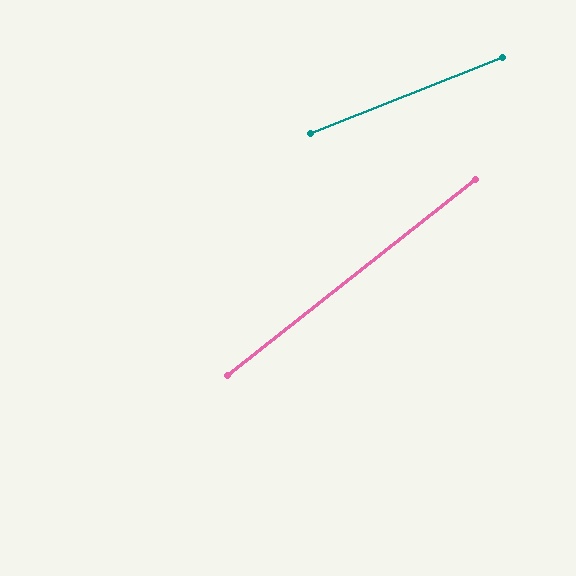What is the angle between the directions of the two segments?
Approximately 17 degrees.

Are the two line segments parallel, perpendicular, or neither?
Neither parallel nor perpendicular — they differ by about 17°.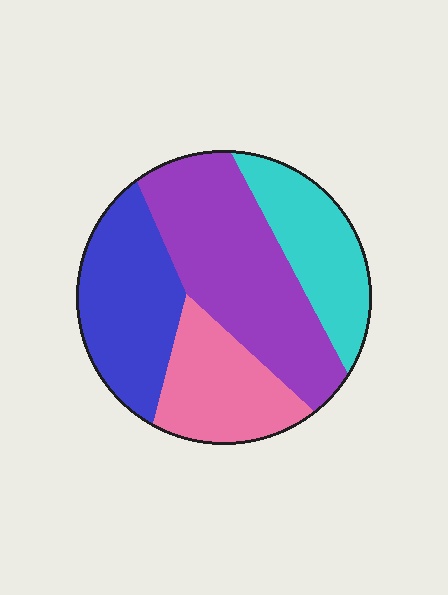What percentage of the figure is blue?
Blue takes up about one quarter (1/4) of the figure.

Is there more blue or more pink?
Blue.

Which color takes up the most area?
Purple, at roughly 35%.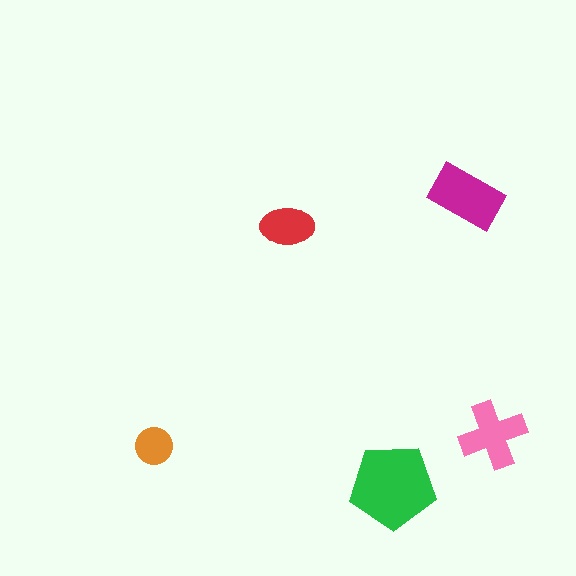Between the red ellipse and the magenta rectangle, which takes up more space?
The magenta rectangle.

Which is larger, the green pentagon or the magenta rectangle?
The green pentagon.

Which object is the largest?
The green pentagon.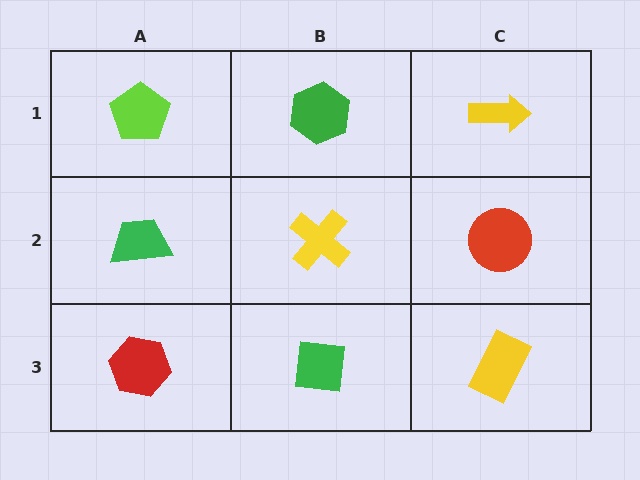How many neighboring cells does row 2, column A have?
3.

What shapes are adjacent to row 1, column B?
A yellow cross (row 2, column B), a lime pentagon (row 1, column A), a yellow arrow (row 1, column C).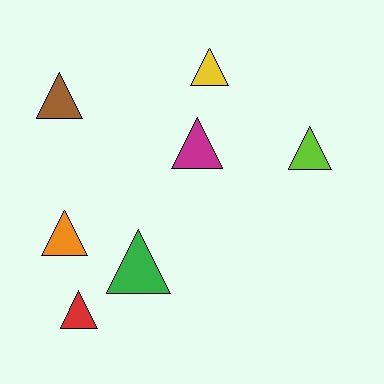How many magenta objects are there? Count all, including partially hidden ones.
There is 1 magenta object.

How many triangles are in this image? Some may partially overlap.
There are 7 triangles.